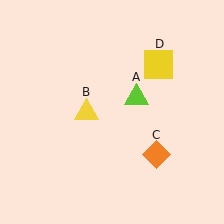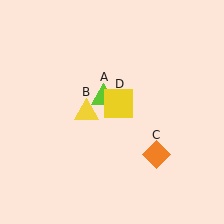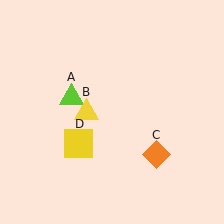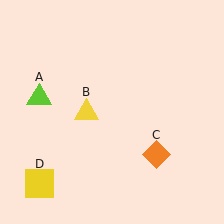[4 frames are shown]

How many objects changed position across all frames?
2 objects changed position: lime triangle (object A), yellow square (object D).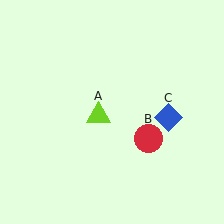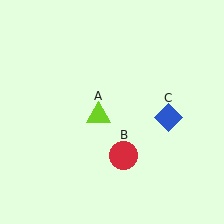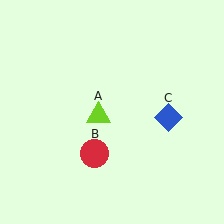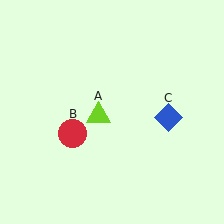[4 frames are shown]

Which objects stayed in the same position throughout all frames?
Lime triangle (object A) and blue diamond (object C) remained stationary.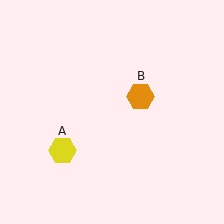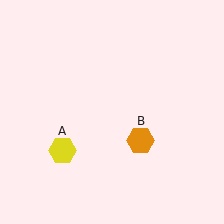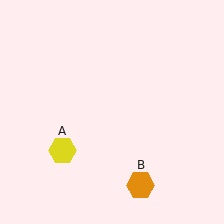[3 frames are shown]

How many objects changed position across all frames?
1 object changed position: orange hexagon (object B).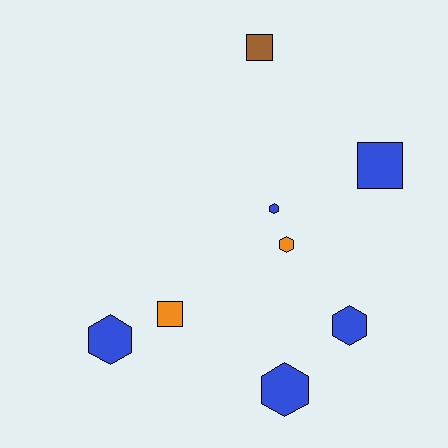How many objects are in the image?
There are 8 objects.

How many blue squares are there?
There is 1 blue square.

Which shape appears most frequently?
Hexagon, with 5 objects.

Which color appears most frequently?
Blue, with 5 objects.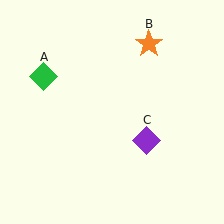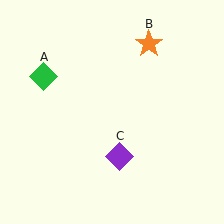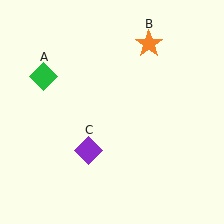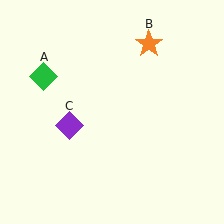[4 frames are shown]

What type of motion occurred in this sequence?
The purple diamond (object C) rotated clockwise around the center of the scene.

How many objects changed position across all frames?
1 object changed position: purple diamond (object C).